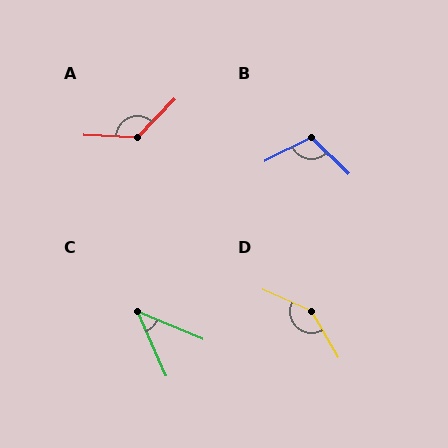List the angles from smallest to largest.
C (43°), B (109°), A (131°), D (145°).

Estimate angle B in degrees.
Approximately 109 degrees.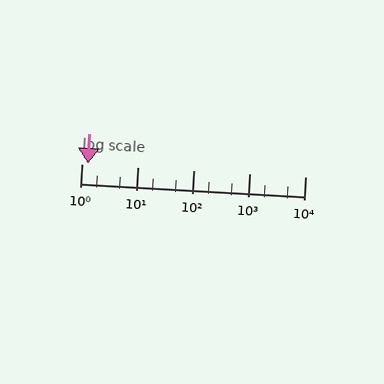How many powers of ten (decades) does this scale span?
The scale spans 4 decades, from 1 to 10000.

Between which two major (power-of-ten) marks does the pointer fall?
The pointer is between 1 and 10.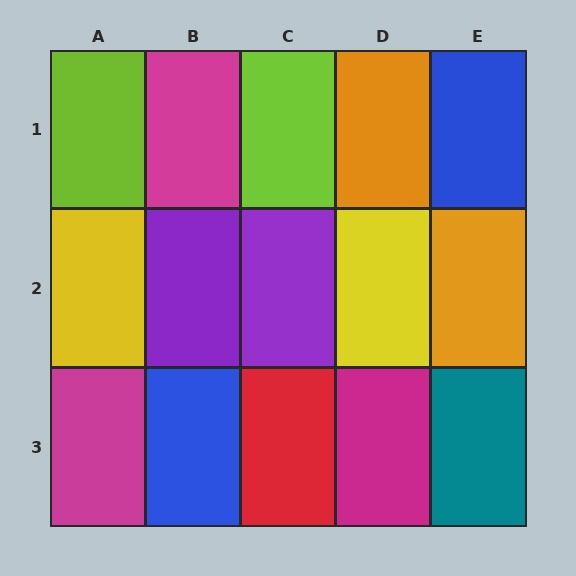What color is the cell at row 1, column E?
Blue.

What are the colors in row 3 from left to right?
Magenta, blue, red, magenta, teal.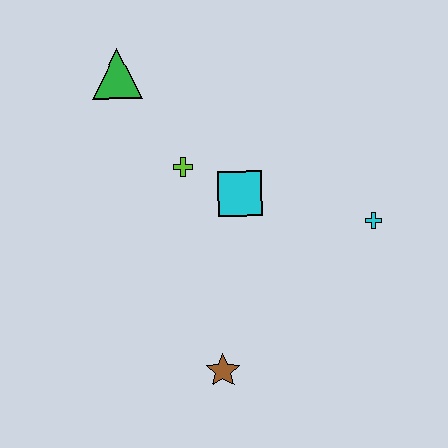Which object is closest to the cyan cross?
The cyan square is closest to the cyan cross.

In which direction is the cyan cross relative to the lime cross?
The cyan cross is to the right of the lime cross.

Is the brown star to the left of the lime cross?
No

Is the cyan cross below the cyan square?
Yes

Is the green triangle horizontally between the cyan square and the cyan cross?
No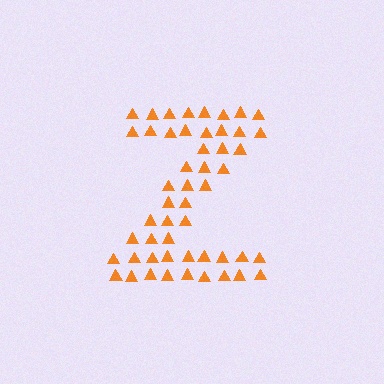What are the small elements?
The small elements are triangles.